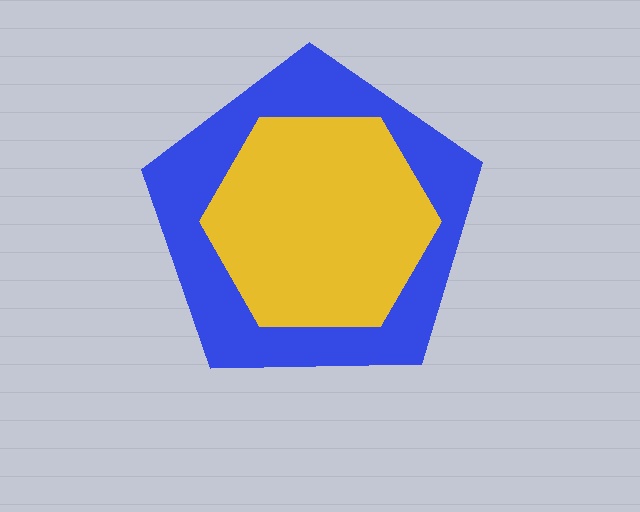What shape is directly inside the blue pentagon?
The yellow hexagon.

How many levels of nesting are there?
2.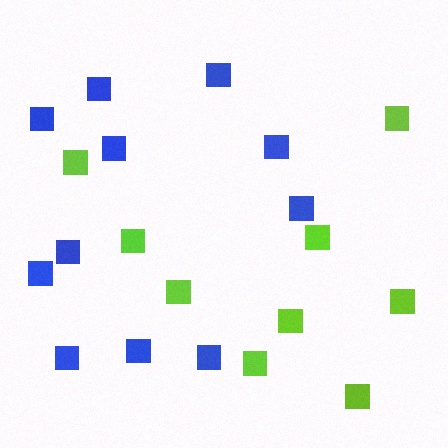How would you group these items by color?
There are 2 groups: one group of blue squares (11) and one group of lime squares (9).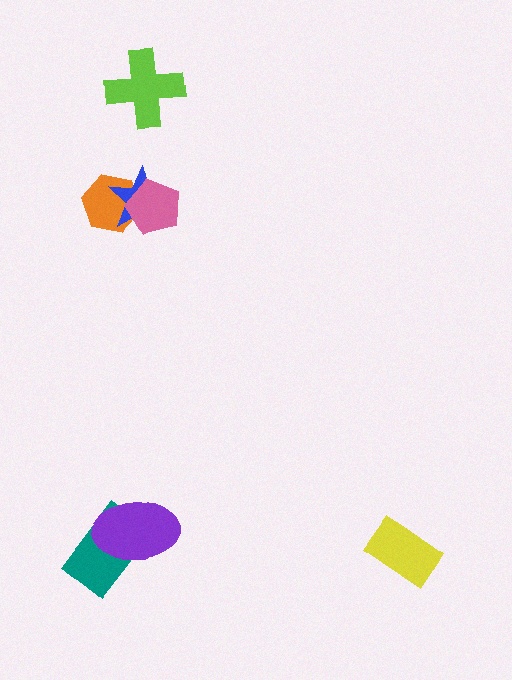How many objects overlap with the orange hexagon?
2 objects overlap with the orange hexagon.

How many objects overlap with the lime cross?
0 objects overlap with the lime cross.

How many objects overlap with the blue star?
2 objects overlap with the blue star.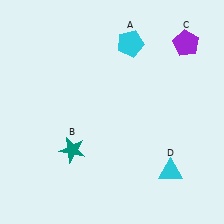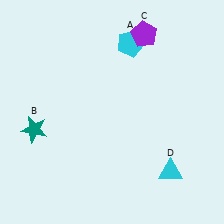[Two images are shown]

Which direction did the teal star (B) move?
The teal star (B) moved left.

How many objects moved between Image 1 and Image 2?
2 objects moved between the two images.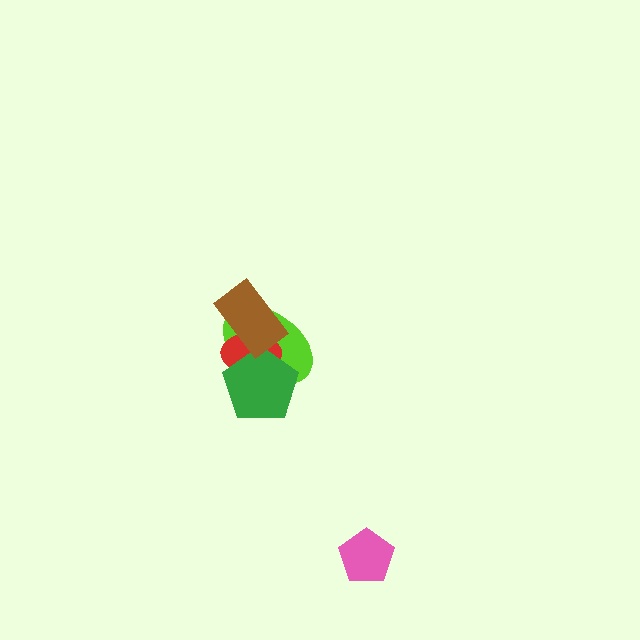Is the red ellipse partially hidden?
Yes, it is partially covered by another shape.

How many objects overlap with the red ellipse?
3 objects overlap with the red ellipse.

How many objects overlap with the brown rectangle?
2 objects overlap with the brown rectangle.